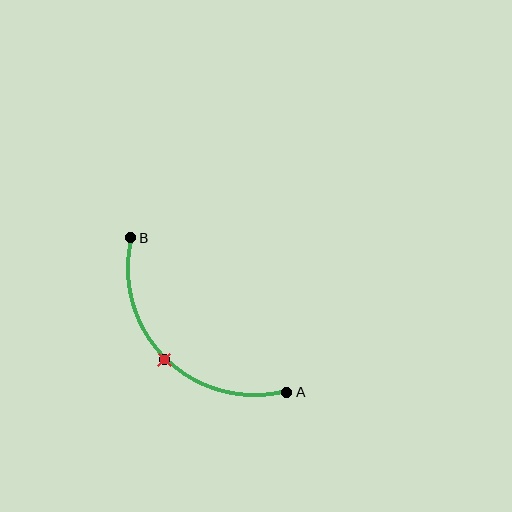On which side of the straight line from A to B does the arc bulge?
The arc bulges below and to the left of the straight line connecting A and B.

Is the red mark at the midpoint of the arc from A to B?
Yes. The red mark lies on the arc at equal arc-length from both A and B — it is the arc midpoint.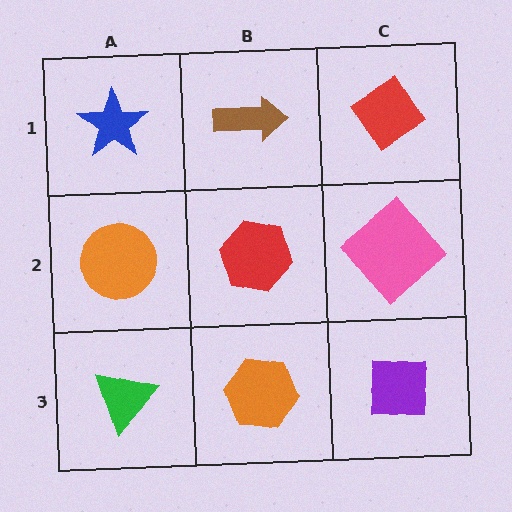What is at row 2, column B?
A red hexagon.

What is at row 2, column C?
A pink diamond.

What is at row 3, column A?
A green triangle.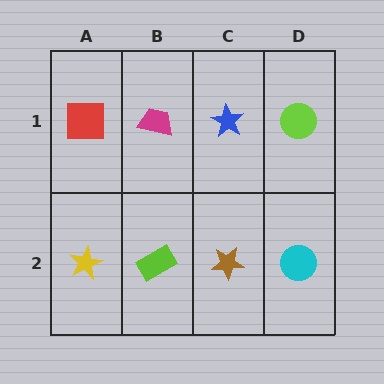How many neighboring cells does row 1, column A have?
2.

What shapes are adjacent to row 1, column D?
A cyan circle (row 2, column D), a blue star (row 1, column C).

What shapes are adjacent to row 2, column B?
A magenta trapezoid (row 1, column B), a yellow star (row 2, column A), a brown star (row 2, column C).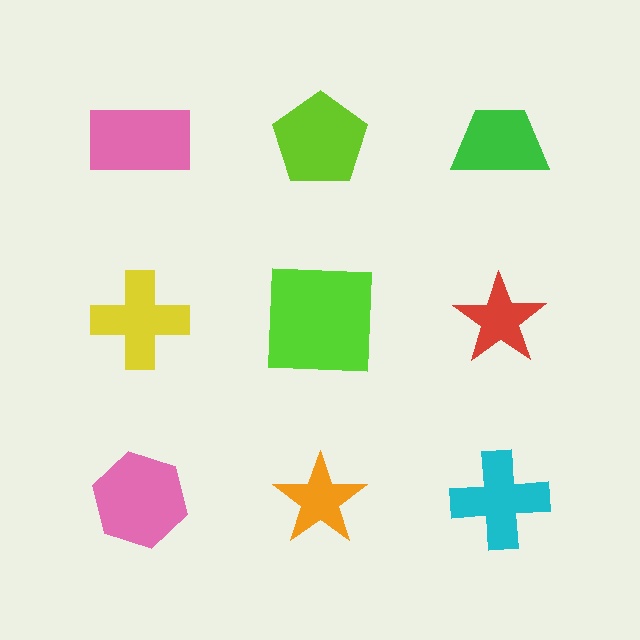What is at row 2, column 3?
A red star.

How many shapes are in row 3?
3 shapes.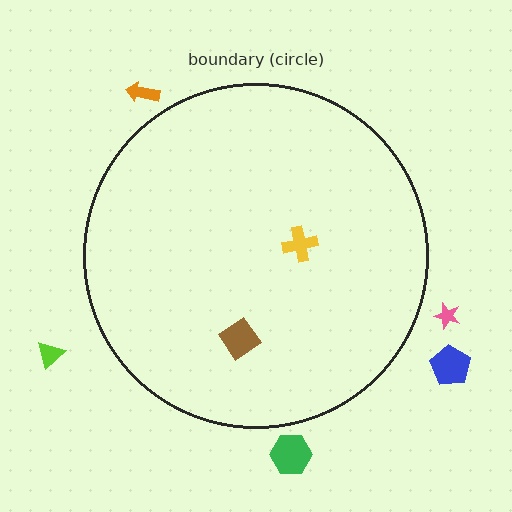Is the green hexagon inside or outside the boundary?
Outside.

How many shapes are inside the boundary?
2 inside, 5 outside.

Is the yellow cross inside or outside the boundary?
Inside.